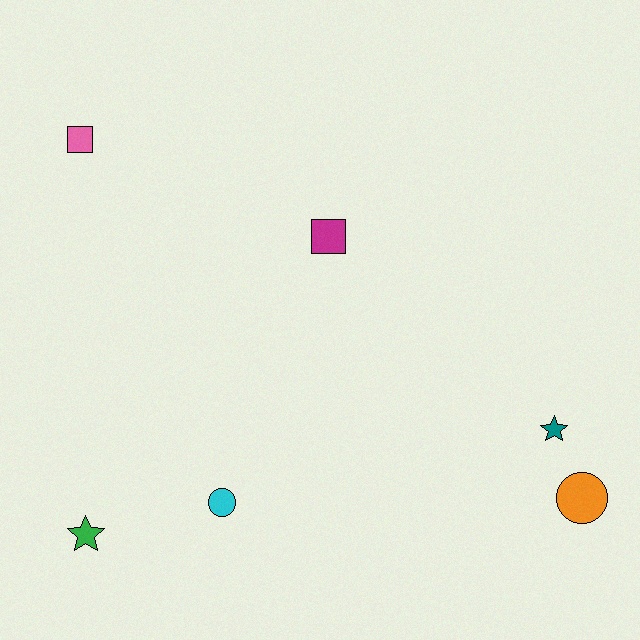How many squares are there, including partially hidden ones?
There are 2 squares.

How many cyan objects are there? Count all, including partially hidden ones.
There is 1 cyan object.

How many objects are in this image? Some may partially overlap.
There are 6 objects.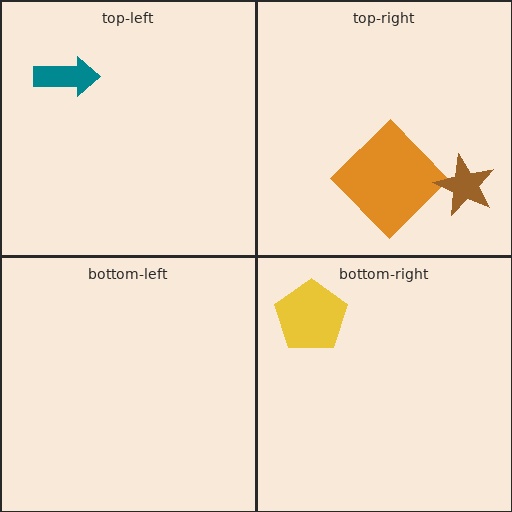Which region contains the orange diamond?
The top-right region.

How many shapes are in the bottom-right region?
1.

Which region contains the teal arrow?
The top-left region.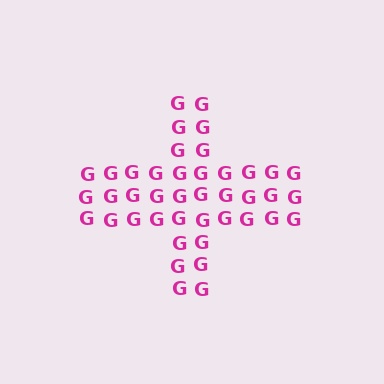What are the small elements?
The small elements are letter G's.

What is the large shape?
The large shape is a cross.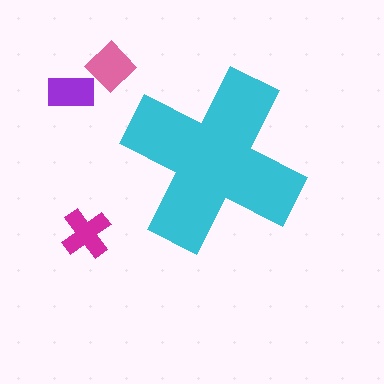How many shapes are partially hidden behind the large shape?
0 shapes are partially hidden.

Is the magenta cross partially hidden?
No, the magenta cross is fully visible.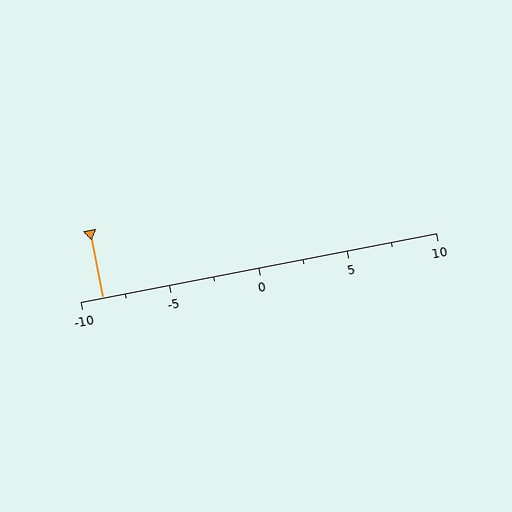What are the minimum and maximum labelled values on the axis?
The axis runs from -10 to 10.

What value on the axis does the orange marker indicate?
The marker indicates approximately -8.8.